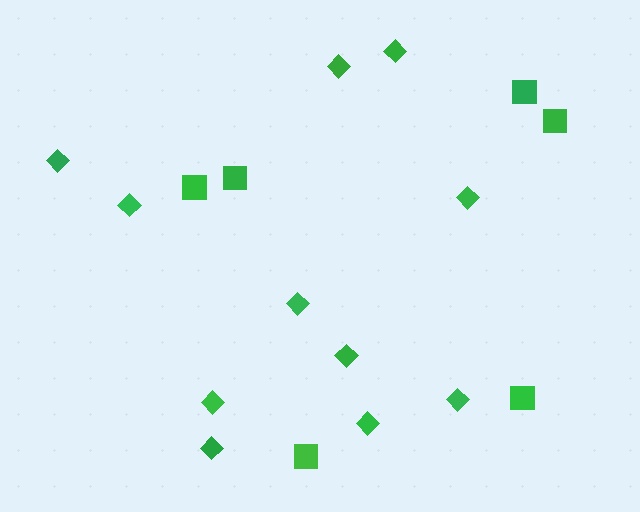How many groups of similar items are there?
There are 2 groups: one group of squares (6) and one group of diamonds (11).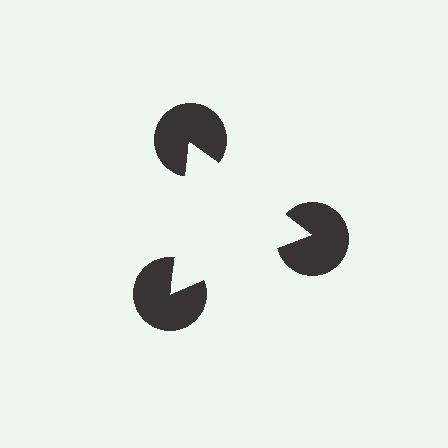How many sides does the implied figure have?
3 sides.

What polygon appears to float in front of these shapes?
An illusory triangle — its edges are inferred from the aligned wedge cuts in the pac-man discs, not physically drawn.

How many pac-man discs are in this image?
There are 3 — one at each vertex of the illusory triangle.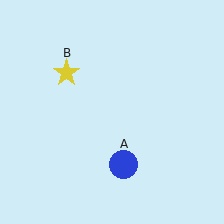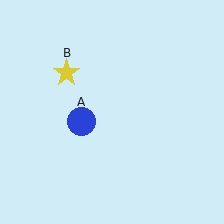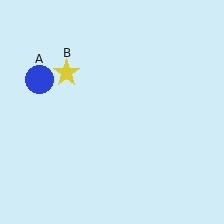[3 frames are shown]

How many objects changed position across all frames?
1 object changed position: blue circle (object A).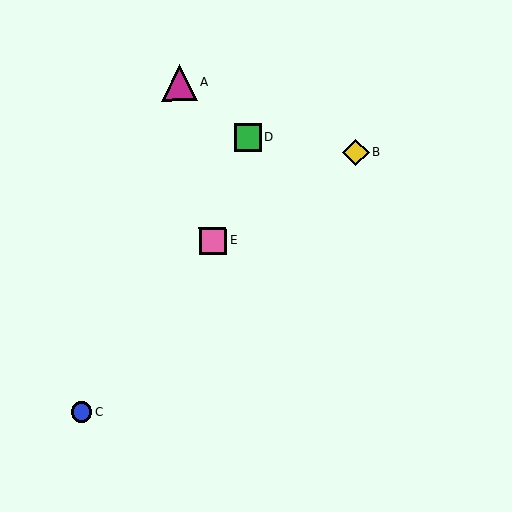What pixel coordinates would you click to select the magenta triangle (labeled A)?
Click at (179, 83) to select the magenta triangle A.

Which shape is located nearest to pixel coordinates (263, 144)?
The green square (labeled D) at (248, 138) is nearest to that location.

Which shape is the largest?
The magenta triangle (labeled A) is the largest.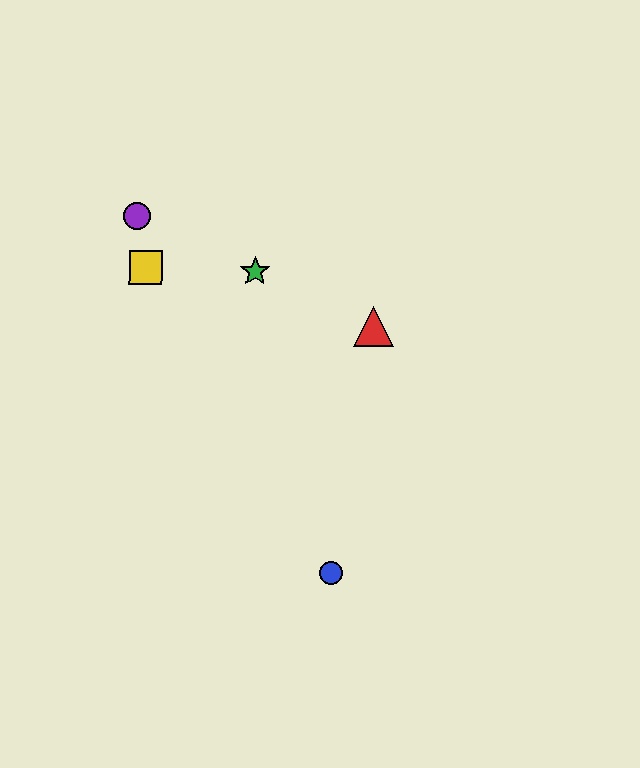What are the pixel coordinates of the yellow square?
The yellow square is at (146, 268).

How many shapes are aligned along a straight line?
3 shapes (the red triangle, the green star, the purple circle) are aligned along a straight line.